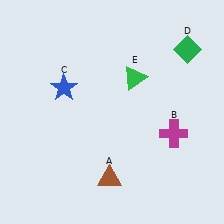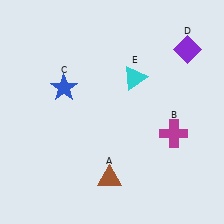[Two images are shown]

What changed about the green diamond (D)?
In Image 1, D is green. In Image 2, it changed to purple.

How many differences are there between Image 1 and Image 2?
There are 2 differences between the two images.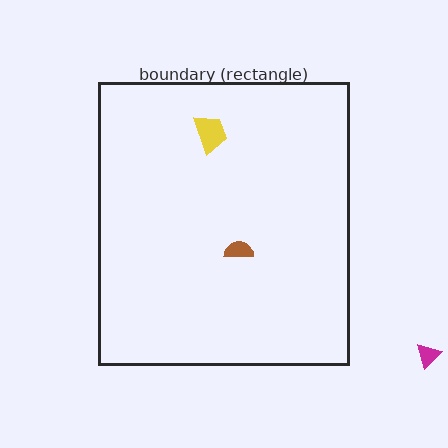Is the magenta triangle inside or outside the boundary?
Outside.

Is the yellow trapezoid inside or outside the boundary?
Inside.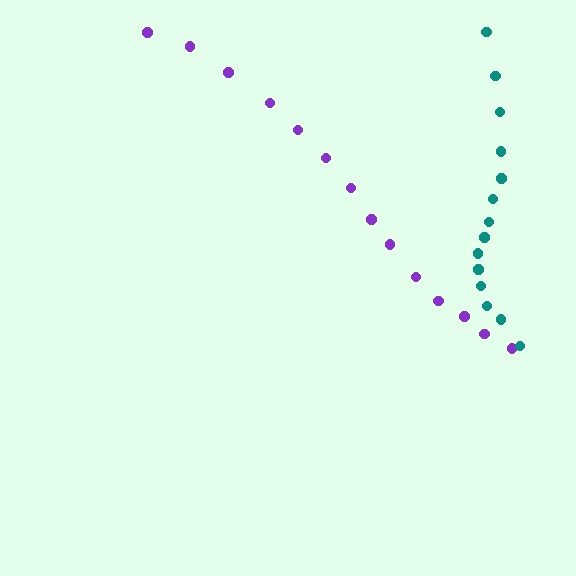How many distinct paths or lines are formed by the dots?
There are 2 distinct paths.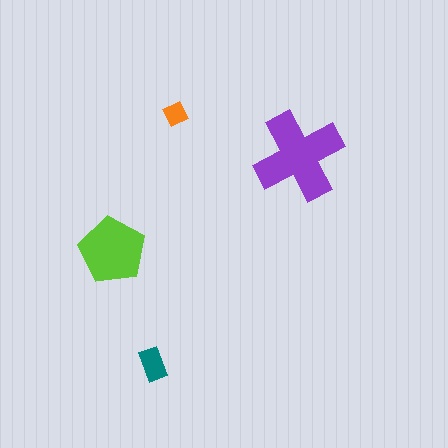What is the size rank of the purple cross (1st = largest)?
1st.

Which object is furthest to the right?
The purple cross is rightmost.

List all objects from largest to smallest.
The purple cross, the lime pentagon, the teal rectangle, the orange diamond.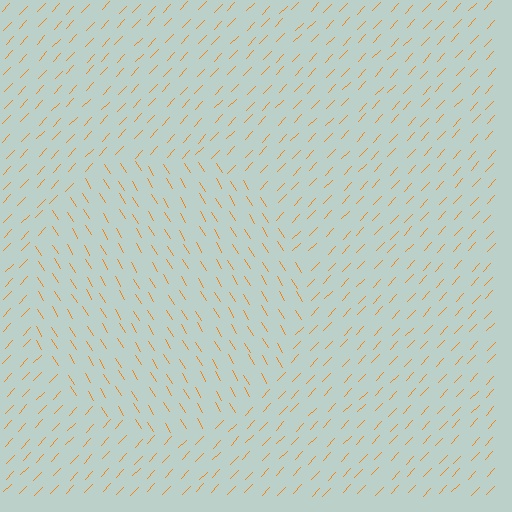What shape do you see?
I see a circle.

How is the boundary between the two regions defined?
The boundary is defined purely by a change in line orientation (approximately 75 degrees difference). All lines are the same color and thickness.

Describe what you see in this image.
The image is filled with small orange line segments. A circle region in the image has lines oriented differently from the surrounding lines, creating a visible texture boundary.